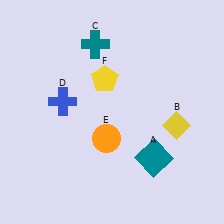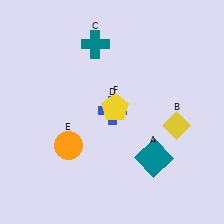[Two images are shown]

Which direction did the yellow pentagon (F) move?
The yellow pentagon (F) moved down.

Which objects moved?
The objects that moved are: the blue cross (D), the orange circle (E), the yellow pentagon (F).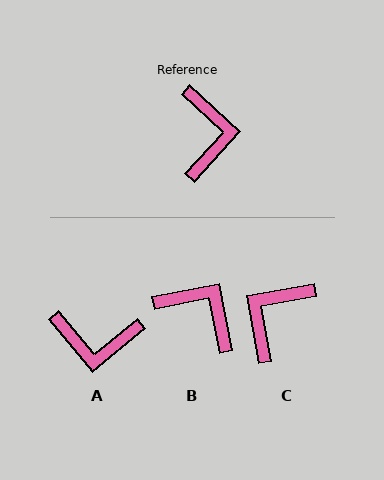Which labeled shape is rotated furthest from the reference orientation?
C, about 143 degrees away.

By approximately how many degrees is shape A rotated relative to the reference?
Approximately 98 degrees clockwise.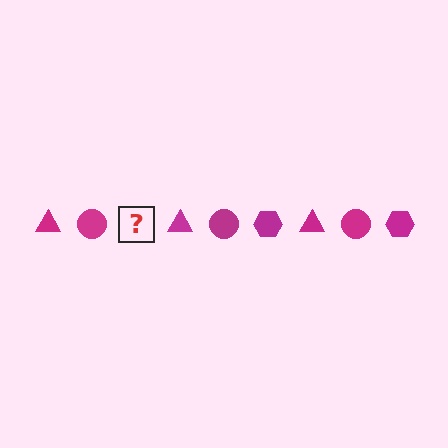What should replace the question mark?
The question mark should be replaced with a magenta hexagon.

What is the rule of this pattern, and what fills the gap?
The rule is that the pattern cycles through triangle, circle, hexagon shapes in magenta. The gap should be filled with a magenta hexagon.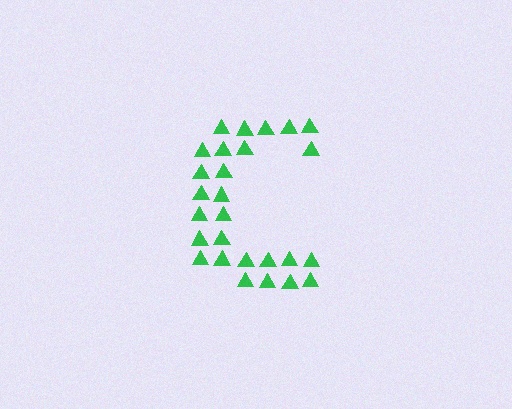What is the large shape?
The large shape is the letter C.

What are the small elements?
The small elements are triangles.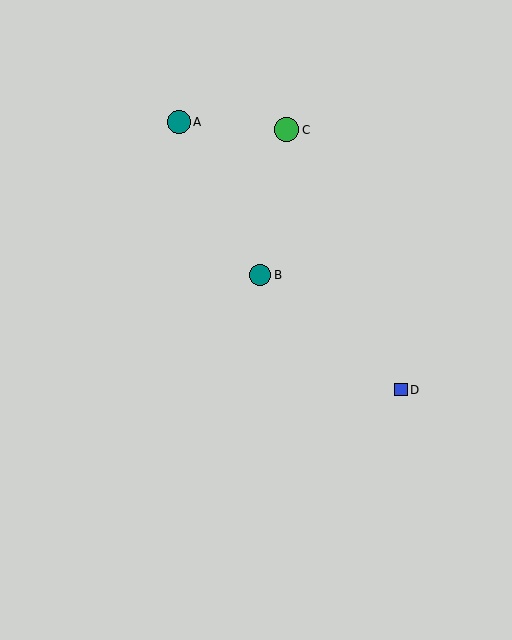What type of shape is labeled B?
Shape B is a teal circle.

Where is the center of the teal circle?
The center of the teal circle is at (260, 275).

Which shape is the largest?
The green circle (labeled C) is the largest.